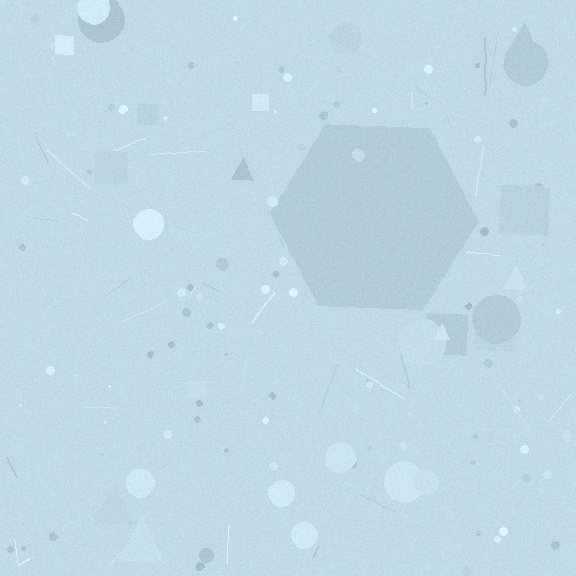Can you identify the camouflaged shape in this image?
The camouflaged shape is a hexagon.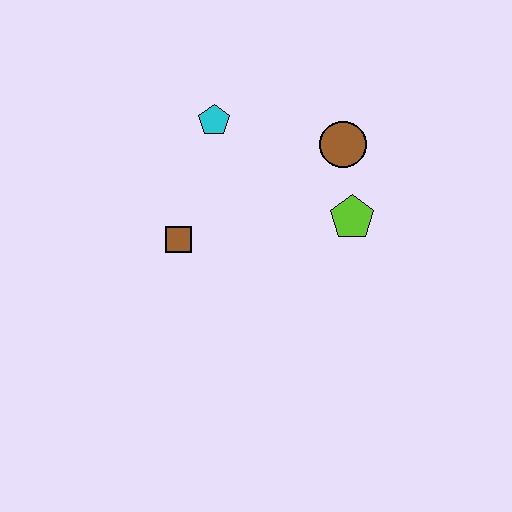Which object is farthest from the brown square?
The brown circle is farthest from the brown square.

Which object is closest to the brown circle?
The lime pentagon is closest to the brown circle.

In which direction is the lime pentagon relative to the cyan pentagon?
The lime pentagon is to the right of the cyan pentagon.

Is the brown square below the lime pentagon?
Yes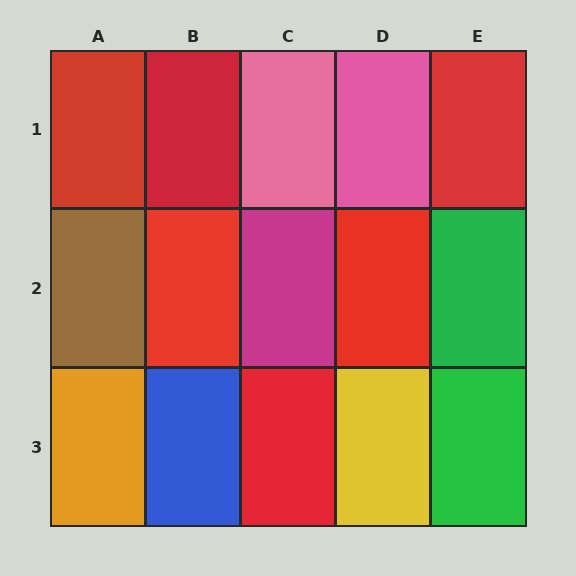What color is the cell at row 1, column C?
Pink.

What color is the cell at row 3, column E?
Green.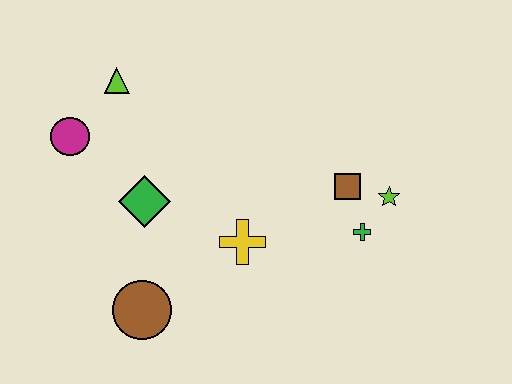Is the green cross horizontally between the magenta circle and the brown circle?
No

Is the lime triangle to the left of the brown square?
Yes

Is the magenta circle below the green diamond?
No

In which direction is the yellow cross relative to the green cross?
The yellow cross is to the left of the green cross.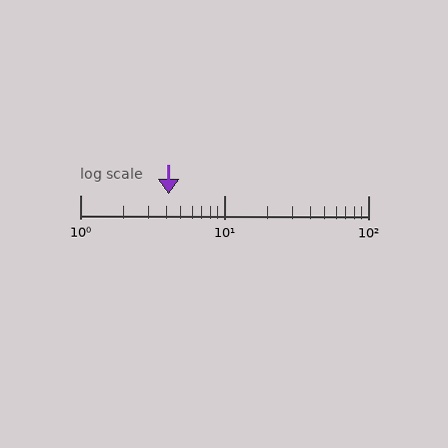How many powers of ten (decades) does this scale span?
The scale spans 2 decades, from 1 to 100.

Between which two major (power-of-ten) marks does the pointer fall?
The pointer is between 1 and 10.